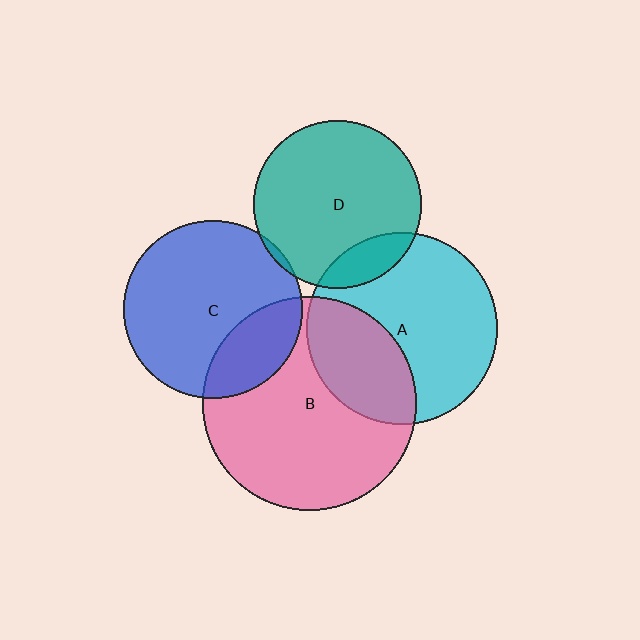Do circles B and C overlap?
Yes.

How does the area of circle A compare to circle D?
Approximately 1.3 times.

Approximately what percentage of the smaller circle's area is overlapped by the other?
Approximately 25%.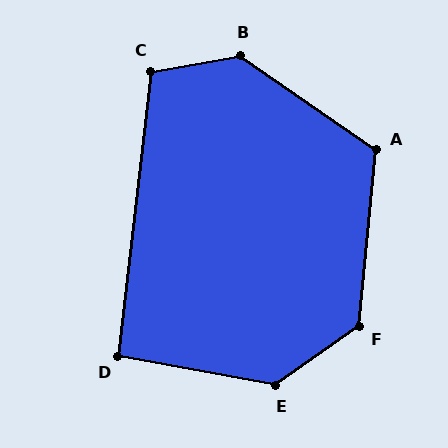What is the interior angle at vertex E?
Approximately 134 degrees (obtuse).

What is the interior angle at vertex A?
Approximately 119 degrees (obtuse).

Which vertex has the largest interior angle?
B, at approximately 135 degrees.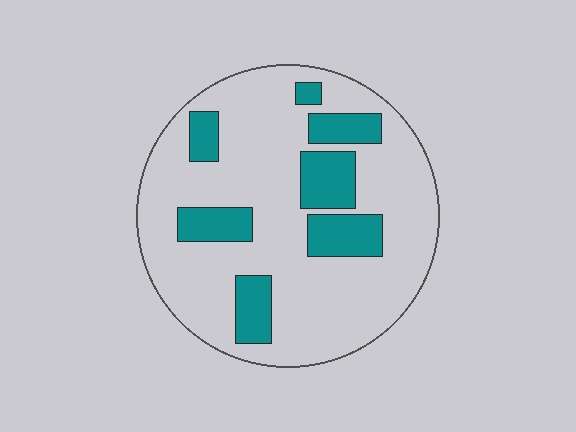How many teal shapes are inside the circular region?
7.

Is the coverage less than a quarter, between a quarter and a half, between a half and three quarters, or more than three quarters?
Less than a quarter.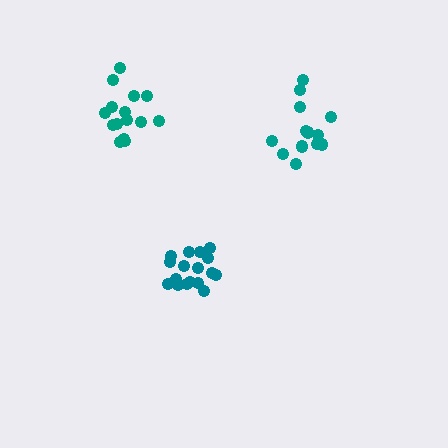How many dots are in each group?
Group 1: 18 dots, Group 2: 13 dots, Group 3: 15 dots (46 total).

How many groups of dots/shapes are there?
There are 3 groups.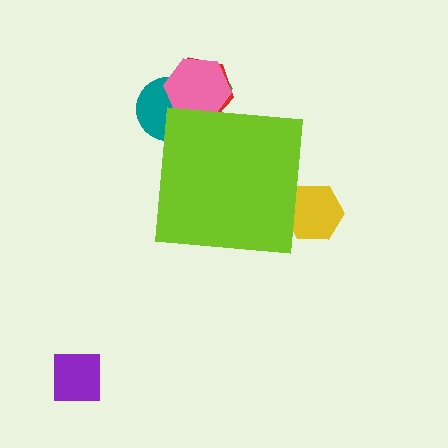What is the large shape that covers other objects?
A lime square.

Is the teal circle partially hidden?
Yes, the teal circle is partially hidden behind the lime square.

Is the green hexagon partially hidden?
Yes, the green hexagon is partially hidden behind the lime square.